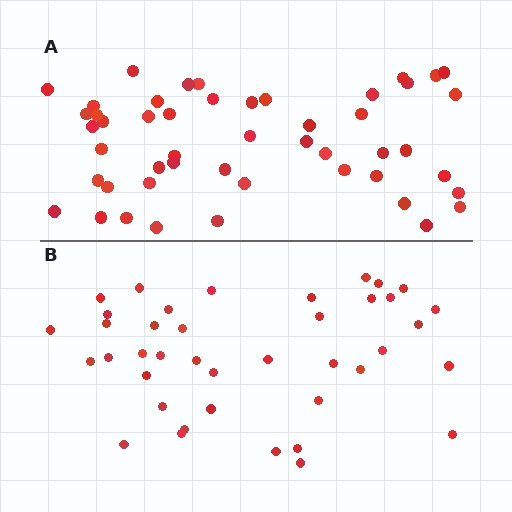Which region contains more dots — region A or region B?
Region A (the top region) has more dots.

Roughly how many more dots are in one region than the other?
Region A has roughly 8 or so more dots than region B.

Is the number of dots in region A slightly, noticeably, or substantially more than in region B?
Region A has only slightly more — the two regions are fairly close. The ratio is roughly 1.2 to 1.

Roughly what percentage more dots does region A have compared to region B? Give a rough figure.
About 20% more.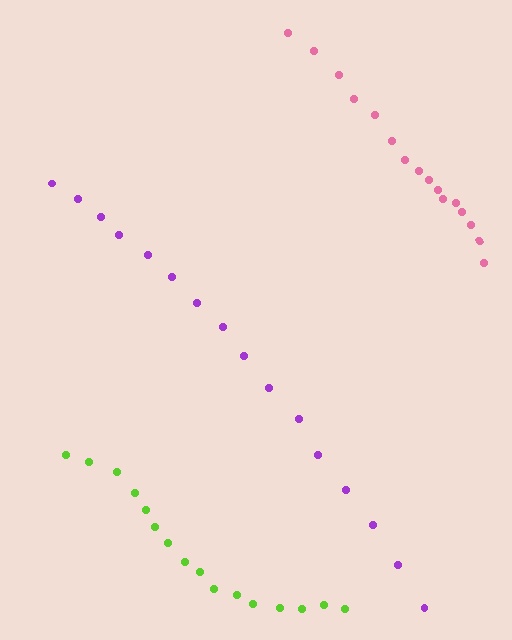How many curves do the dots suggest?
There are 3 distinct paths.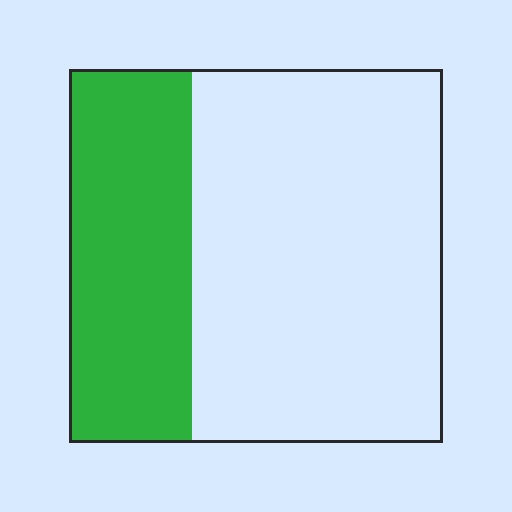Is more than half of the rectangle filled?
No.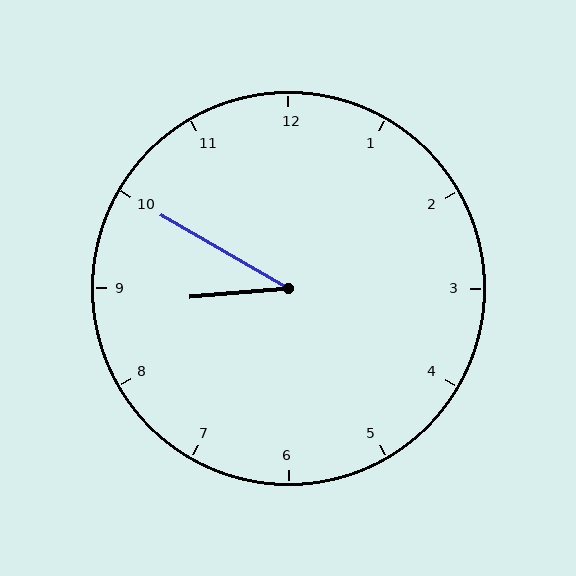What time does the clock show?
8:50.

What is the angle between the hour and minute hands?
Approximately 35 degrees.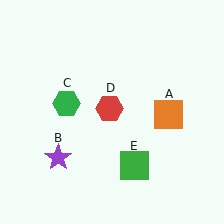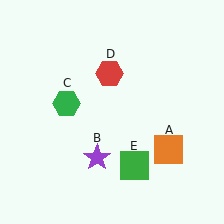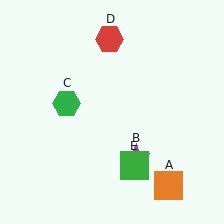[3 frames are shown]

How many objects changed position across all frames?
3 objects changed position: orange square (object A), purple star (object B), red hexagon (object D).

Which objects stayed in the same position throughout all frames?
Green hexagon (object C) and green square (object E) remained stationary.